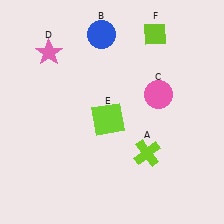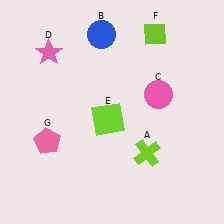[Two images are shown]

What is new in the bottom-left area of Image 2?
A pink pentagon (G) was added in the bottom-left area of Image 2.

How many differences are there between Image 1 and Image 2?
There is 1 difference between the two images.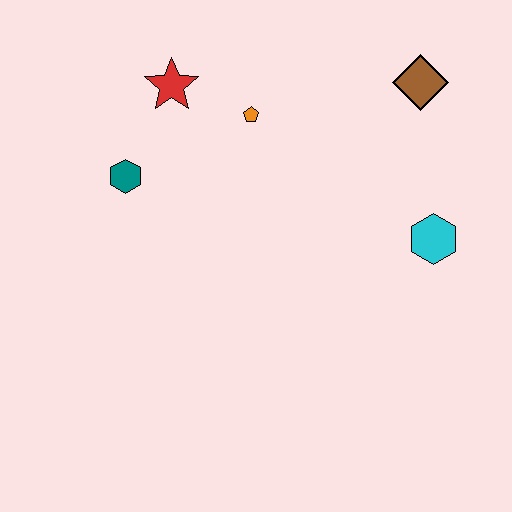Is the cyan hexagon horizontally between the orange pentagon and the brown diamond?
No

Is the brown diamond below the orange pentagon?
No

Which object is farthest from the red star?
The cyan hexagon is farthest from the red star.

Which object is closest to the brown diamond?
The cyan hexagon is closest to the brown diamond.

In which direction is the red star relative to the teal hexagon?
The red star is above the teal hexagon.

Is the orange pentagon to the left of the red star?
No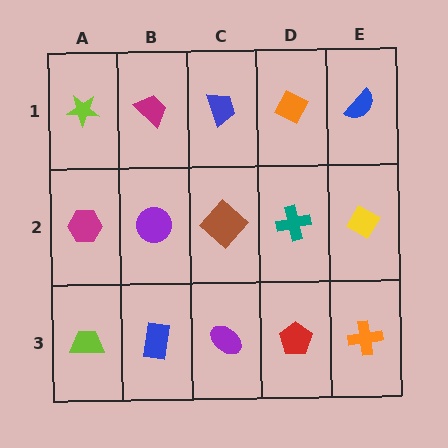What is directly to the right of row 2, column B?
A brown diamond.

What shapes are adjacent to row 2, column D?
An orange diamond (row 1, column D), a red pentagon (row 3, column D), a brown diamond (row 2, column C), a yellow diamond (row 2, column E).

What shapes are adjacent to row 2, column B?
A magenta trapezoid (row 1, column B), a blue rectangle (row 3, column B), a magenta hexagon (row 2, column A), a brown diamond (row 2, column C).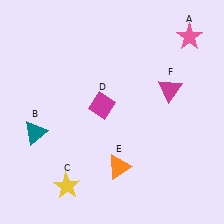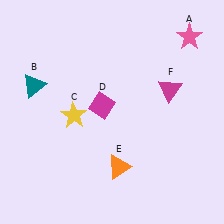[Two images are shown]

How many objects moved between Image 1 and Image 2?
2 objects moved between the two images.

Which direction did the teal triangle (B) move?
The teal triangle (B) moved up.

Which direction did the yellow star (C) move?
The yellow star (C) moved up.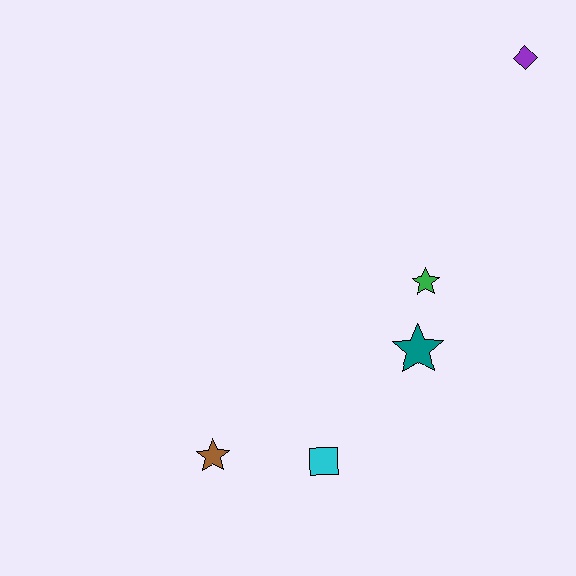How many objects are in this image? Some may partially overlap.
There are 5 objects.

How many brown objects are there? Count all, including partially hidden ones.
There is 1 brown object.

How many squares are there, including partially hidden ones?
There is 1 square.